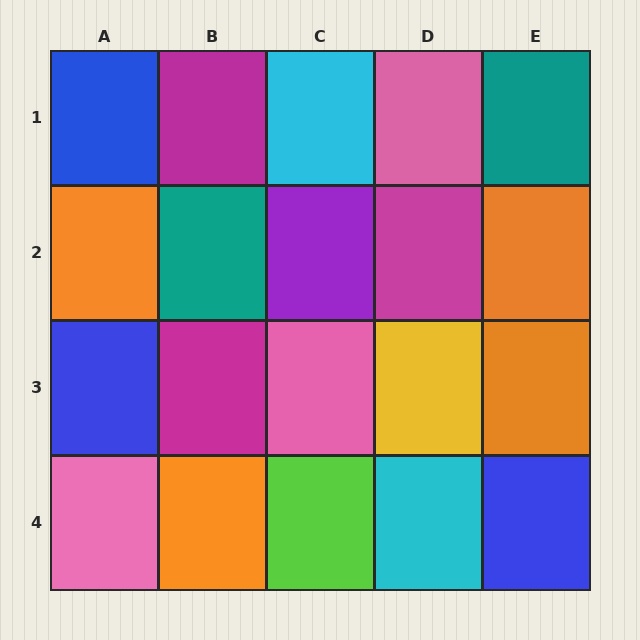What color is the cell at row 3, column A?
Blue.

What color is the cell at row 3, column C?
Pink.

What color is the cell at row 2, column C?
Purple.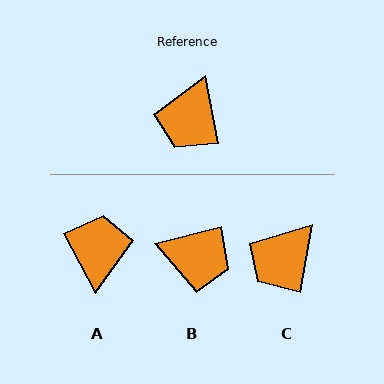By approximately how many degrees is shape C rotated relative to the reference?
Approximately 20 degrees clockwise.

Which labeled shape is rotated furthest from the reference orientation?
A, about 162 degrees away.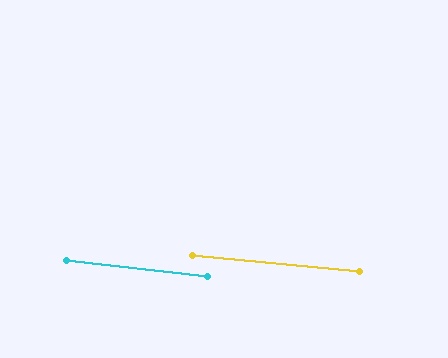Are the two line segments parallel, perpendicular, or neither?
Parallel — their directions differ by only 1.1°.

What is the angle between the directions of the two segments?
Approximately 1 degree.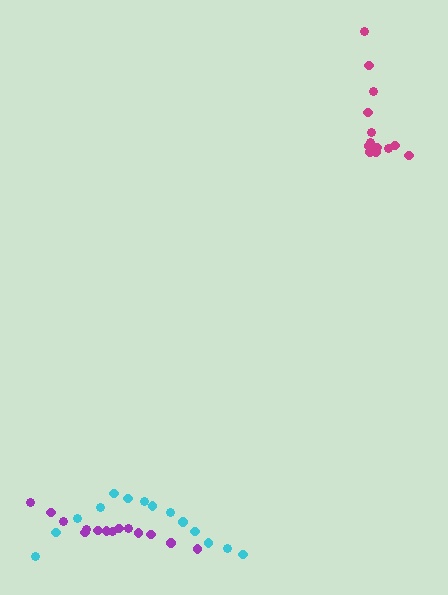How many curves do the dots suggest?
There are 3 distinct paths.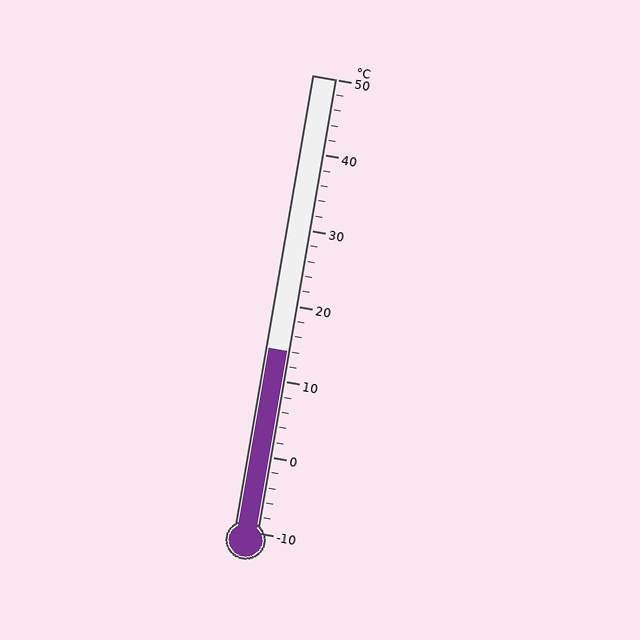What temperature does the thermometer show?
The thermometer shows approximately 14°C.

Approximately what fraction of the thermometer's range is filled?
The thermometer is filled to approximately 40% of its range.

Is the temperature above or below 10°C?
The temperature is above 10°C.